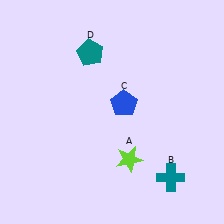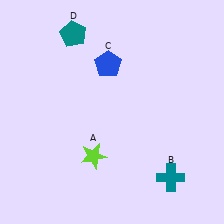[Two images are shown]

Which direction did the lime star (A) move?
The lime star (A) moved left.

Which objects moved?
The objects that moved are: the lime star (A), the blue pentagon (C), the teal pentagon (D).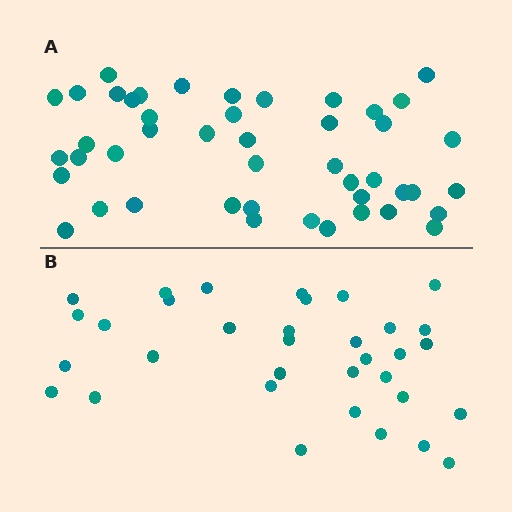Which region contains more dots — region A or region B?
Region A (the top region) has more dots.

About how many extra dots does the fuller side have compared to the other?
Region A has roughly 12 or so more dots than region B.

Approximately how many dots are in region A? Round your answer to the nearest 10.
About 50 dots. (The exact count is 46, which rounds to 50.)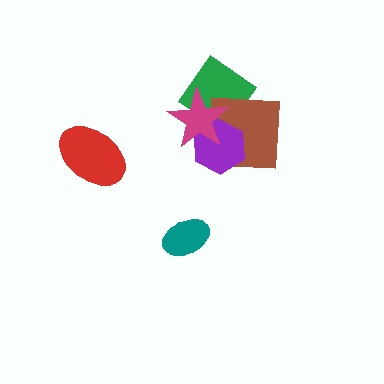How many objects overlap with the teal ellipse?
0 objects overlap with the teal ellipse.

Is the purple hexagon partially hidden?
Yes, it is partially covered by another shape.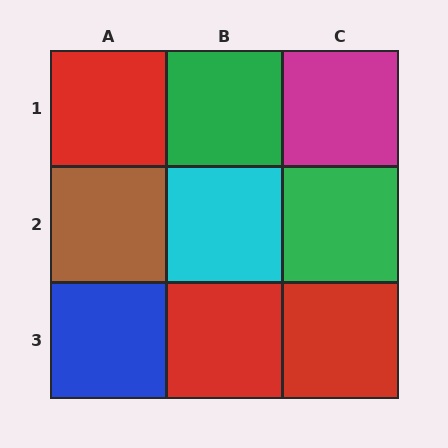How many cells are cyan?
1 cell is cyan.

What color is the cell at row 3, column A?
Blue.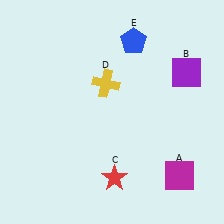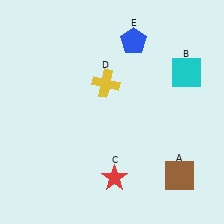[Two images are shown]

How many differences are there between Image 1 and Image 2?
There are 2 differences between the two images.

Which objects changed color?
A changed from magenta to brown. B changed from purple to cyan.